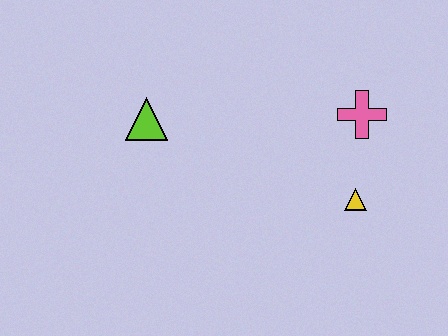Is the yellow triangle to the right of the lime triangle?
Yes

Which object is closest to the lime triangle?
The pink cross is closest to the lime triangle.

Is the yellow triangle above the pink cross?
No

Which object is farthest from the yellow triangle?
The lime triangle is farthest from the yellow triangle.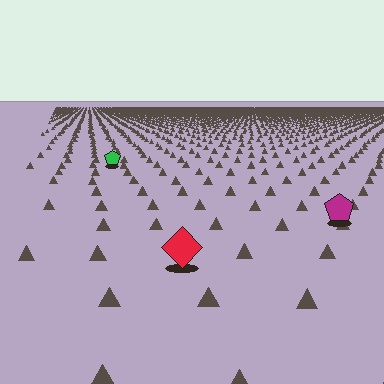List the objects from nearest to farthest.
From nearest to farthest: the red diamond, the magenta pentagon, the green pentagon.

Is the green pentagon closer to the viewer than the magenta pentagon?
No. The magenta pentagon is closer — you can tell from the texture gradient: the ground texture is coarser near it.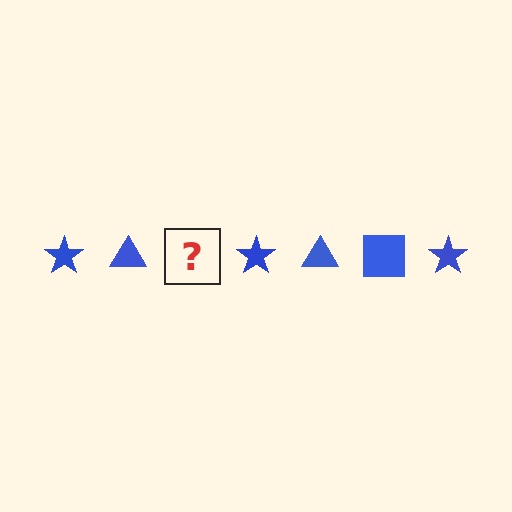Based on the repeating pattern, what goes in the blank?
The blank should be a blue square.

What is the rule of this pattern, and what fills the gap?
The rule is that the pattern cycles through star, triangle, square shapes in blue. The gap should be filled with a blue square.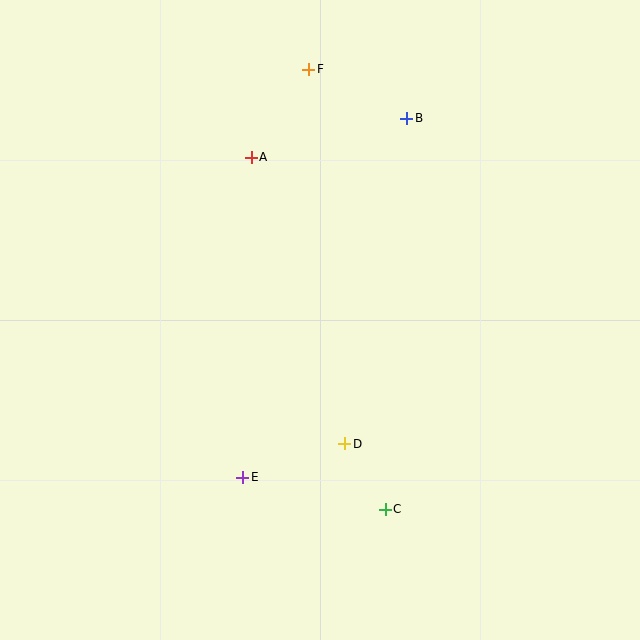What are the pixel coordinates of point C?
Point C is at (385, 509).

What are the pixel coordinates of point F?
Point F is at (309, 69).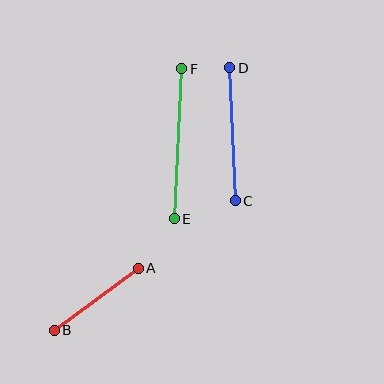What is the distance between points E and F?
The distance is approximately 150 pixels.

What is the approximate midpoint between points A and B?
The midpoint is at approximately (96, 299) pixels.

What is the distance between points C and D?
The distance is approximately 133 pixels.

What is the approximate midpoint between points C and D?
The midpoint is at approximately (232, 134) pixels.